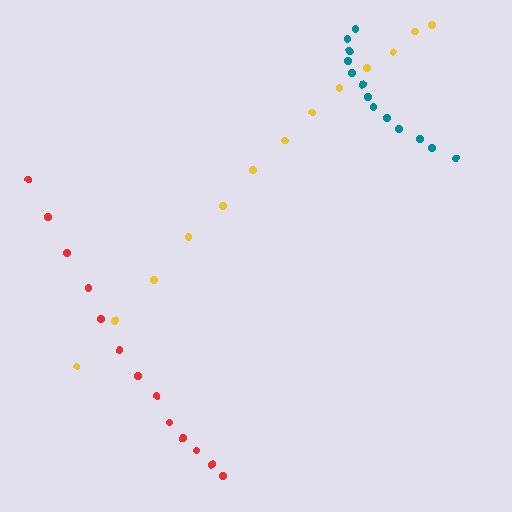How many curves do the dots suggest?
There are 3 distinct paths.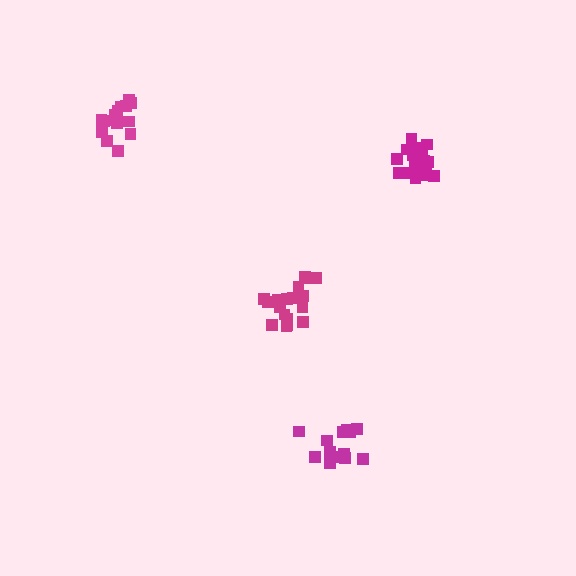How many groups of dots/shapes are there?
There are 4 groups.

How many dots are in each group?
Group 1: 16 dots, Group 2: 13 dots, Group 3: 18 dots, Group 4: 18 dots (65 total).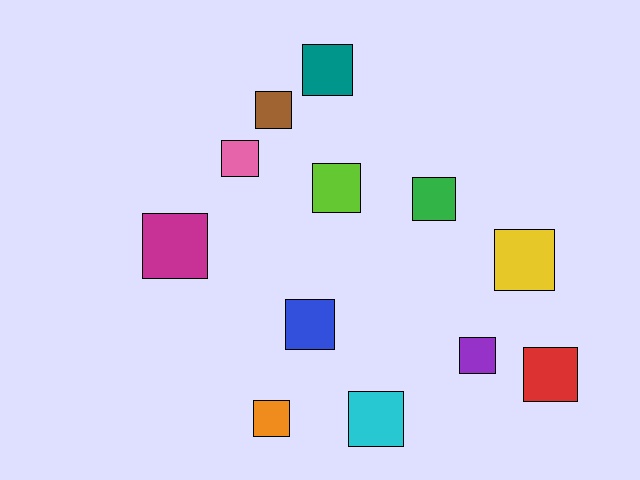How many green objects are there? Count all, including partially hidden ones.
There is 1 green object.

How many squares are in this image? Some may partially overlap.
There are 12 squares.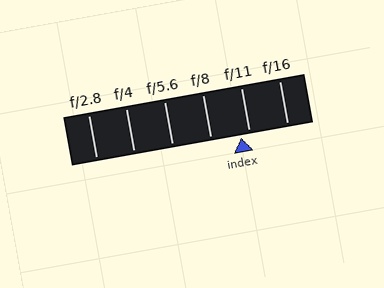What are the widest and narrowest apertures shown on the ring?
The widest aperture shown is f/2.8 and the narrowest is f/16.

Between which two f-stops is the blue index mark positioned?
The index mark is between f/8 and f/11.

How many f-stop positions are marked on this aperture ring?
There are 6 f-stop positions marked.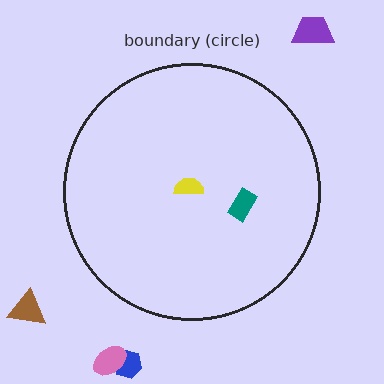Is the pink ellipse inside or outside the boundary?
Outside.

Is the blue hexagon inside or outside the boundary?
Outside.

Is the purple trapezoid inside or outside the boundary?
Outside.